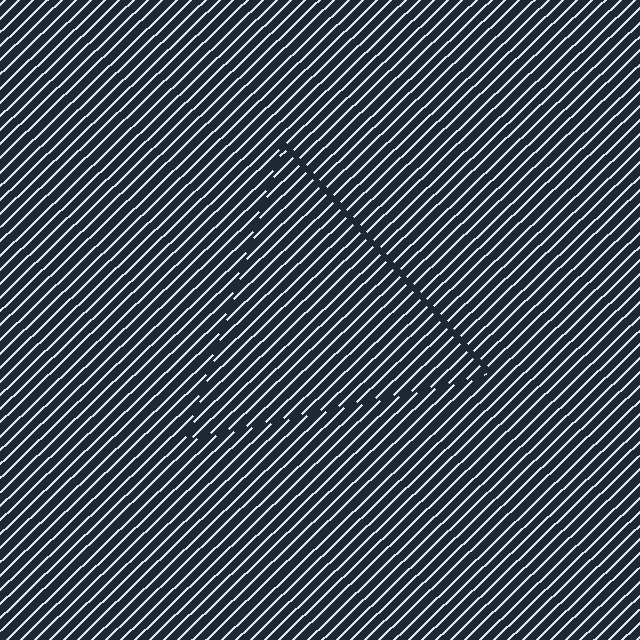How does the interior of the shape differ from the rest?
The interior of the shape contains the same grating, shifted by half a period — the contour is defined by the phase discontinuity where line-ends from the inner and outer gratings abut.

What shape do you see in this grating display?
An illusory triangle. The interior of the shape contains the same grating, shifted by half a period — the contour is defined by the phase discontinuity where line-ends from the inner and outer gratings abut.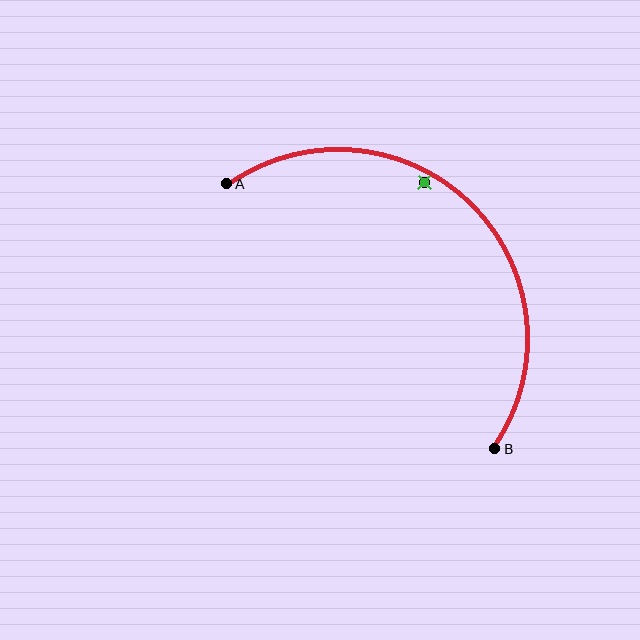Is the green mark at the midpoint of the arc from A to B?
No — the green mark does not lie on the arc at all. It sits slightly inside the curve.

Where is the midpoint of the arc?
The arc midpoint is the point on the curve farthest from the straight line joining A and B. It sits above and to the right of that line.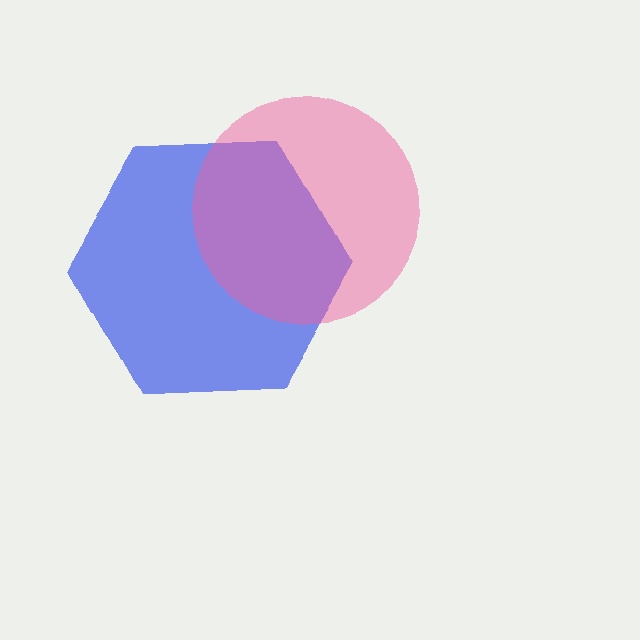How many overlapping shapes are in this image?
There are 2 overlapping shapes in the image.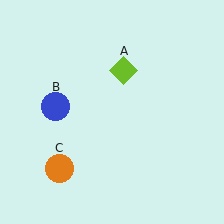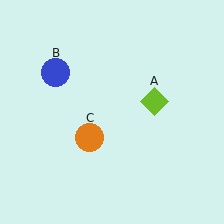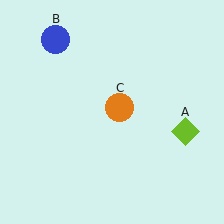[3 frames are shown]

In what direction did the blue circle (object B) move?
The blue circle (object B) moved up.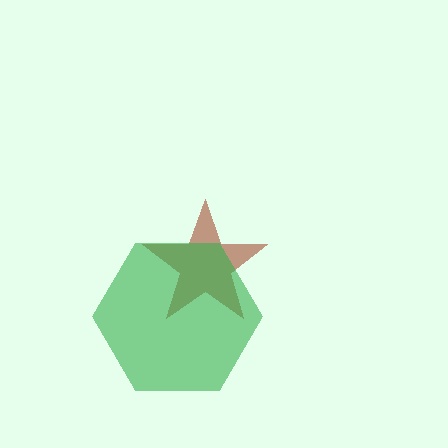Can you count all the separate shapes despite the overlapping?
Yes, there are 2 separate shapes.